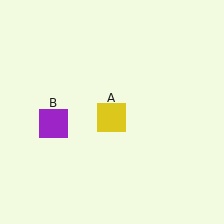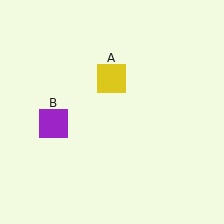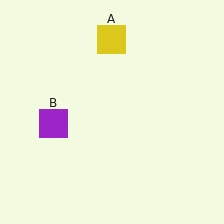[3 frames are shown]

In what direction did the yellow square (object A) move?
The yellow square (object A) moved up.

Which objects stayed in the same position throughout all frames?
Purple square (object B) remained stationary.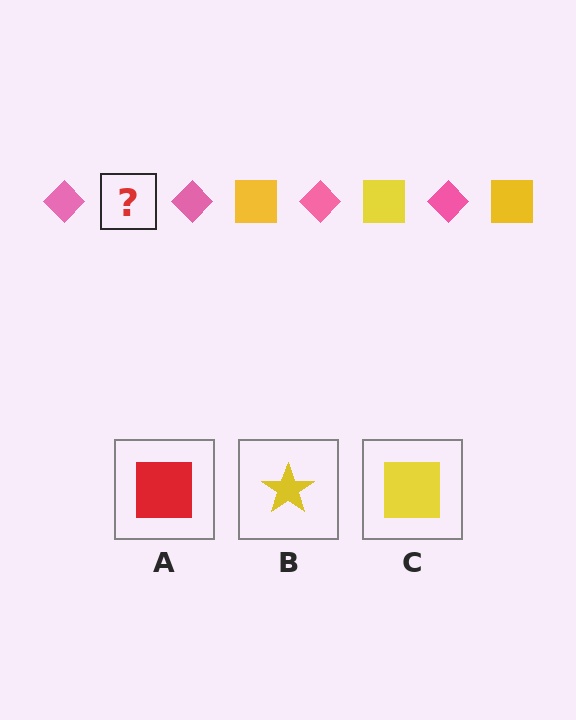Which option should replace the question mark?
Option C.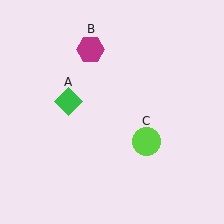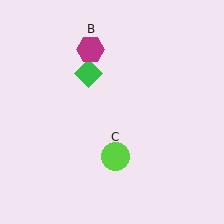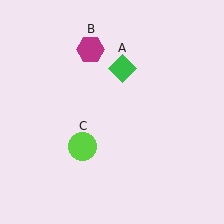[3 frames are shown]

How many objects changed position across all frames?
2 objects changed position: green diamond (object A), lime circle (object C).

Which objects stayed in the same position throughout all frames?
Magenta hexagon (object B) remained stationary.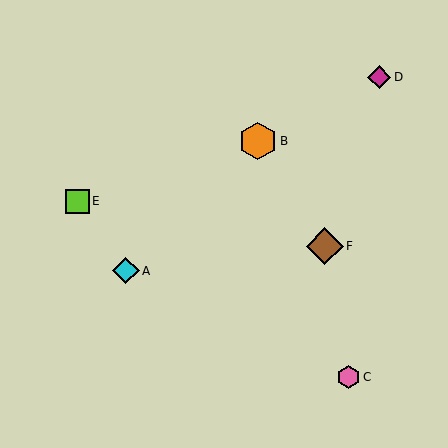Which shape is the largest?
The orange hexagon (labeled B) is the largest.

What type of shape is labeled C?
Shape C is a pink hexagon.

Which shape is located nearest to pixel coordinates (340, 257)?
The brown diamond (labeled F) at (325, 246) is nearest to that location.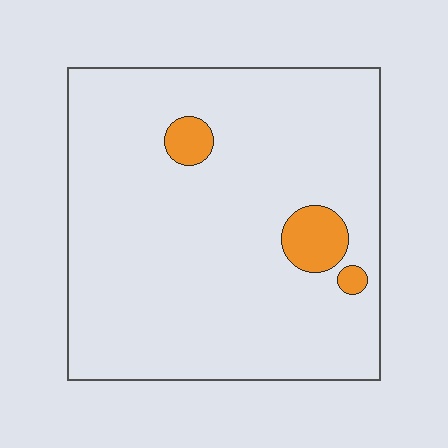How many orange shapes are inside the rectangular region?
3.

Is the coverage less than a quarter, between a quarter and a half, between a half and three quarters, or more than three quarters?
Less than a quarter.